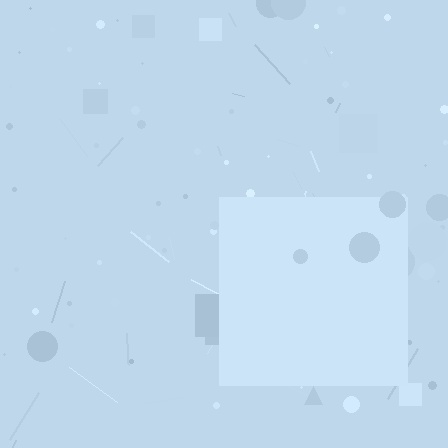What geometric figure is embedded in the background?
A square is embedded in the background.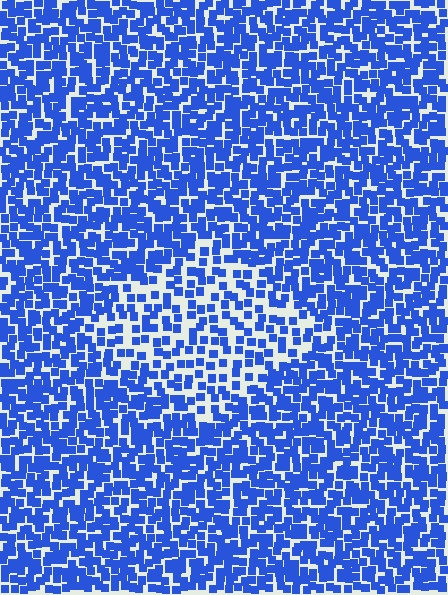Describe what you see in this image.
The image contains small blue elements arranged at two different densities. A diamond-shaped region is visible where the elements are less densely packed than the surrounding area.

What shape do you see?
I see a diamond.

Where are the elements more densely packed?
The elements are more densely packed outside the diamond boundary.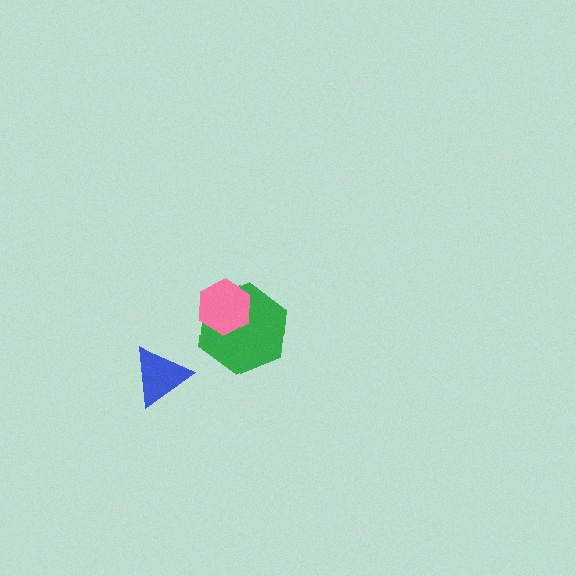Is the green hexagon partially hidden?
Yes, it is partially covered by another shape.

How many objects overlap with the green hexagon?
1 object overlaps with the green hexagon.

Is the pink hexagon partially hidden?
No, no other shape covers it.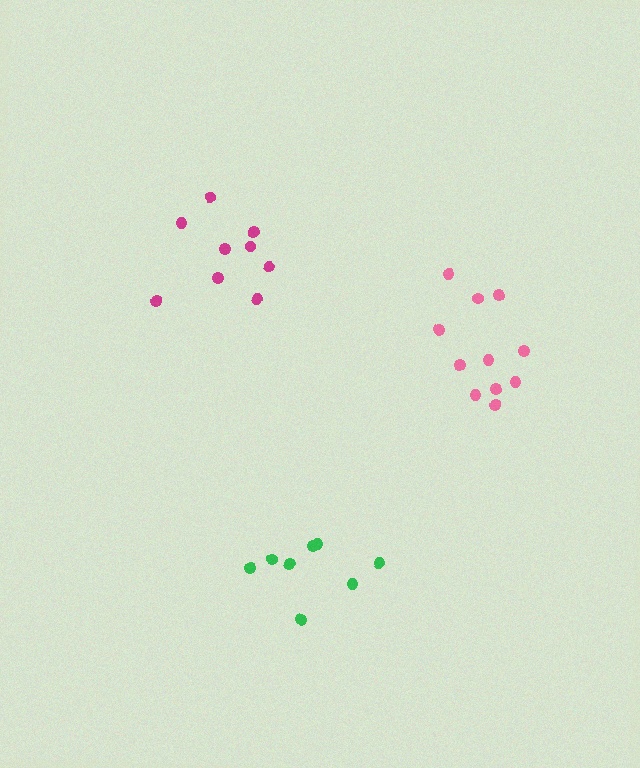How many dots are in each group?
Group 1: 8 dots, Group 2: 9 dots, Group 3: 11 dots (28 total).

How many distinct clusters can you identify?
There are 3 distinct clusters.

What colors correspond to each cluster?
The clusters are colored: green, magenta, pink.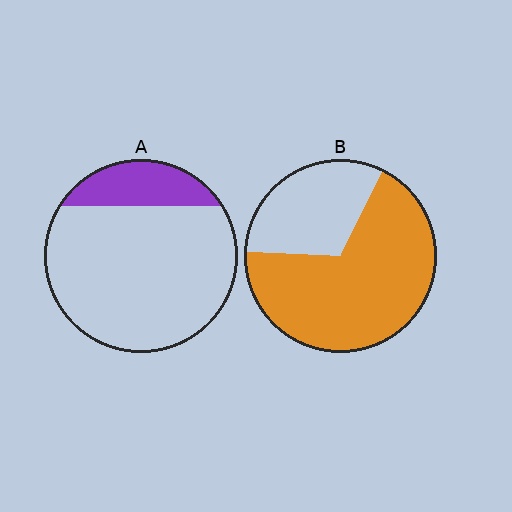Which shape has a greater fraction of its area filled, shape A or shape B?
Shape B.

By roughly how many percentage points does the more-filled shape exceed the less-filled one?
By roughly 50 percentage points (B over A).